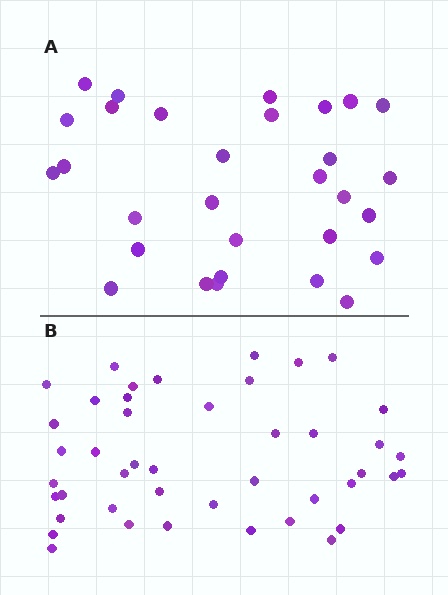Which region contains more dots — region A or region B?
Region B (the bottom region) has more dots.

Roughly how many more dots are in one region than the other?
Region B has approximately 15 more dots than region A.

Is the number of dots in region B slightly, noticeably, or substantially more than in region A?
Region B has substantially more. The ratio is roughly 1.5 to 1.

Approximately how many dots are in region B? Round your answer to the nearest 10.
About 40 dots. (The exact count is 44, which rounds to 40.)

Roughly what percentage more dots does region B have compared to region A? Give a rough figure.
About 45% more.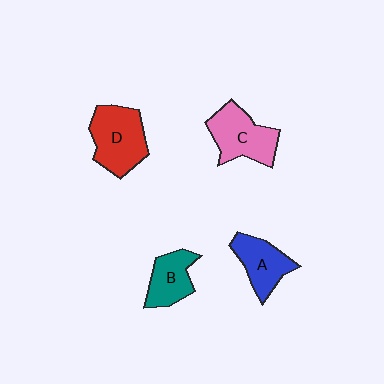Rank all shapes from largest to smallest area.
From largest to smallest: D (red), C (pink), A (blue), B (teal).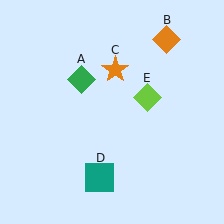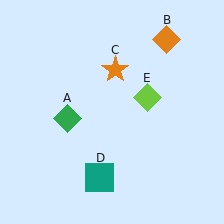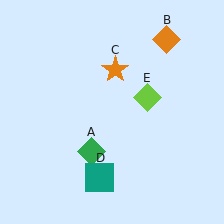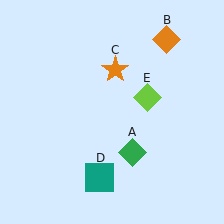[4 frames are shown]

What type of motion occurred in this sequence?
The green diamond (object A) rotated counterclockwise around the center of the scene.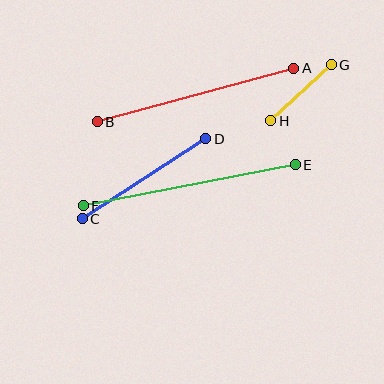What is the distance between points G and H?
The distance is approximately 82 pixels.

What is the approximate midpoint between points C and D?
The midpoint is at approximately (144, 179) pixels.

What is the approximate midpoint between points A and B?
The midpoint is at approximately (195, 95) pixels.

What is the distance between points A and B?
The distance is approximately 204 pixels.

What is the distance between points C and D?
The distance is approximately 147 pixels.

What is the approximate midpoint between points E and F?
The midpoint is at approximately (189, 185) pixels.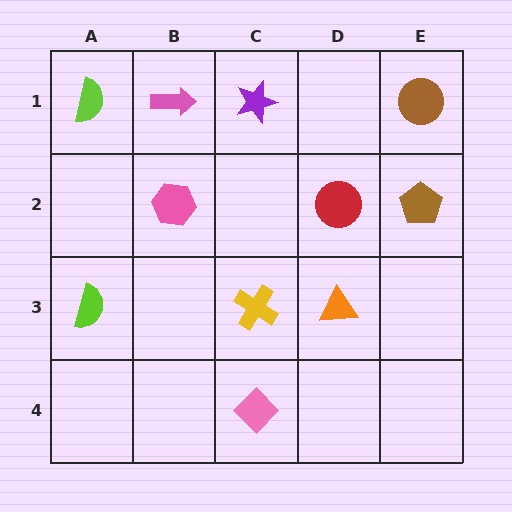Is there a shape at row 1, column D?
No, that cell is empty.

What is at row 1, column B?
A pink arrow.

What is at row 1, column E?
A brown circle.